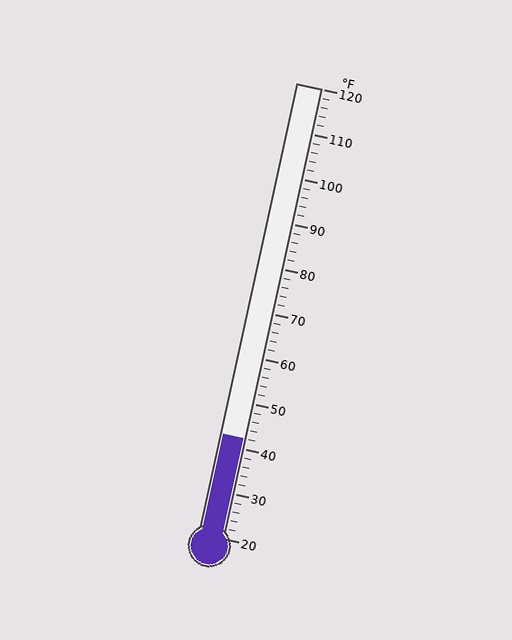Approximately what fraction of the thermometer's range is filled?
The thermometer is filled to approximately 20% of its range.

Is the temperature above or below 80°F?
The temperature is below 80°F.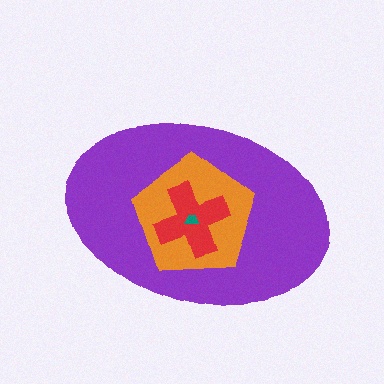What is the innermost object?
The teal trapezoid.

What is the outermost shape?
The purple ellipse.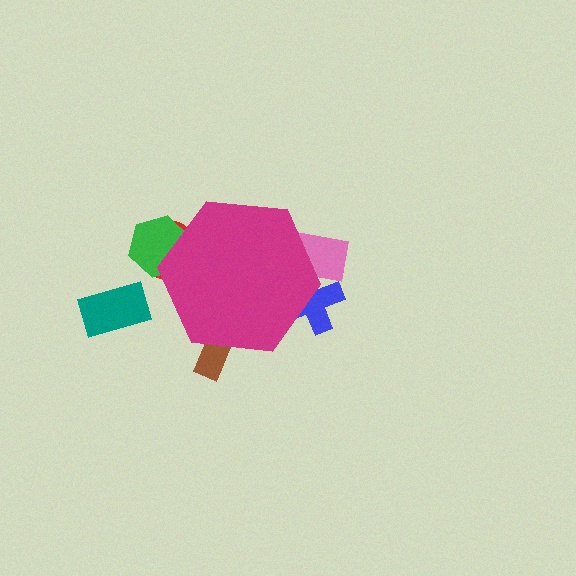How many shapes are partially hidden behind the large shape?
5 shapes are partially hidden.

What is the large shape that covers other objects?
A magenta hexagon.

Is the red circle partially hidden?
Yes, the red circle is partially hidden behind the magenta hexagon.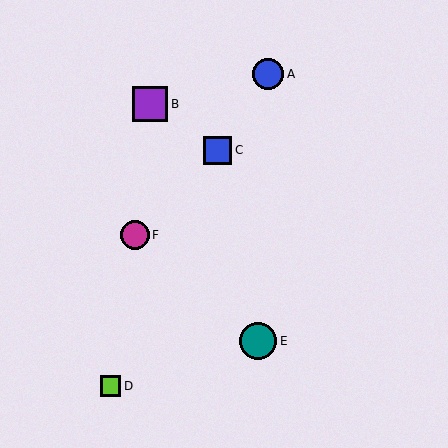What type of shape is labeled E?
Shape E is a teal circle.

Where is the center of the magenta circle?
The center of the magenta circle is at (135, 235).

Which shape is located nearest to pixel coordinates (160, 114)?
The purple square (labeled B) at (150, 104) is nearest to that location.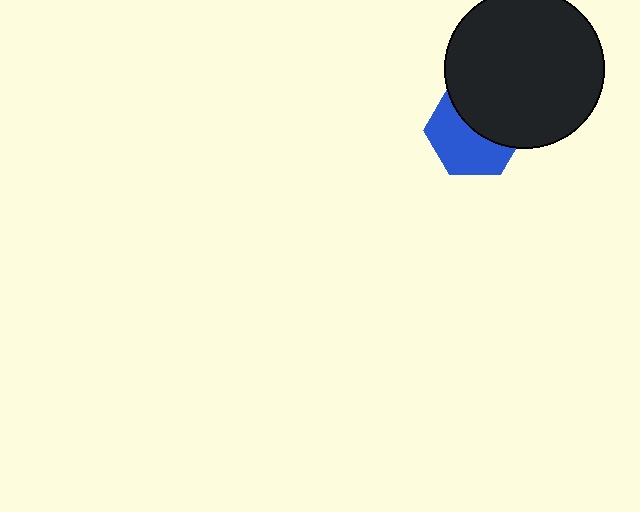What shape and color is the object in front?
The object in front is a black circle.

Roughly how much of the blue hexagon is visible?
About half of it is visible (roughly 54%).